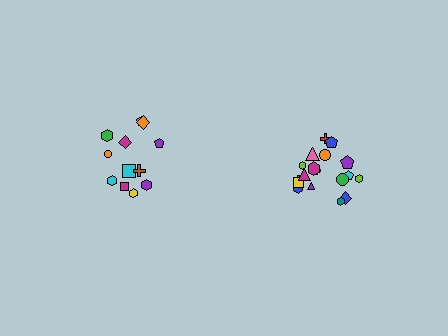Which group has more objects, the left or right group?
The right group.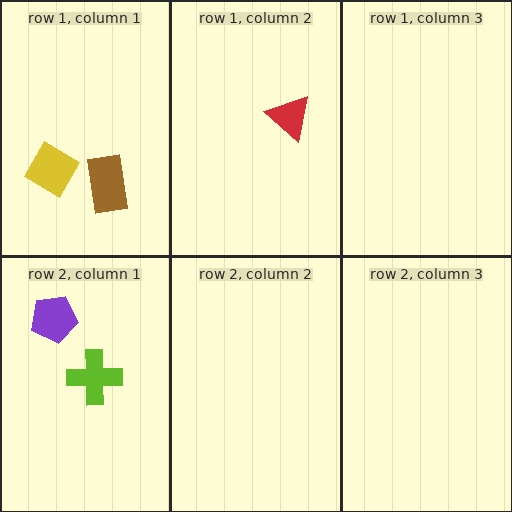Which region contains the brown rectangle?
The row 1, column 1 region.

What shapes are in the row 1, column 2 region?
The red triangle.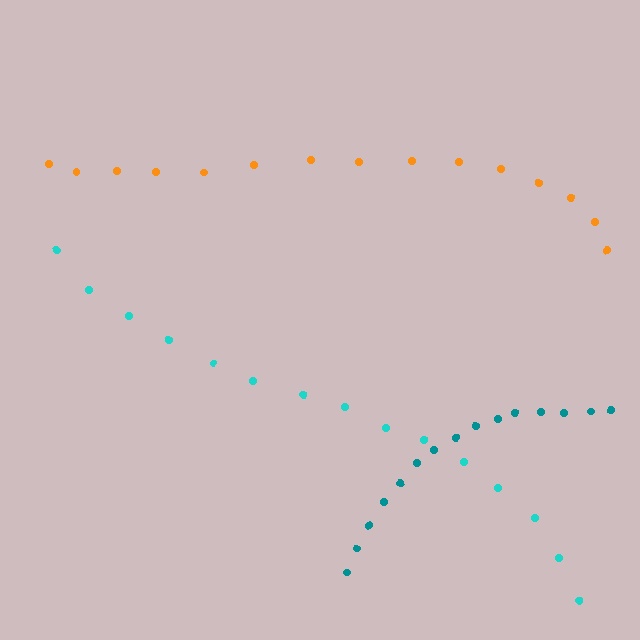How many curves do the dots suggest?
There are 3 distinct paths.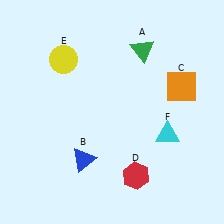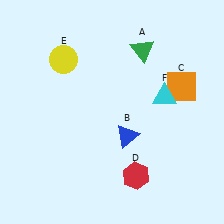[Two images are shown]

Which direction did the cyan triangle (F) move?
The cyan triangle (F) moved up.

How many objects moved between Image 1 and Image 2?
2 objects moved between the two images.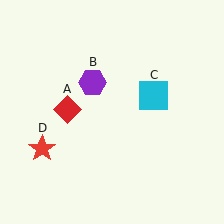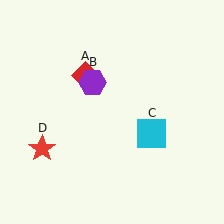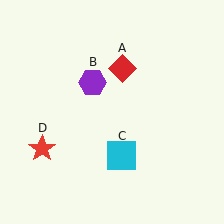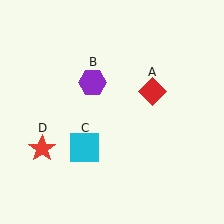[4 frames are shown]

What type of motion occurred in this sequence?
The red diamond (object A), cyan square (object C) rotated clockwise around the center of the scene.